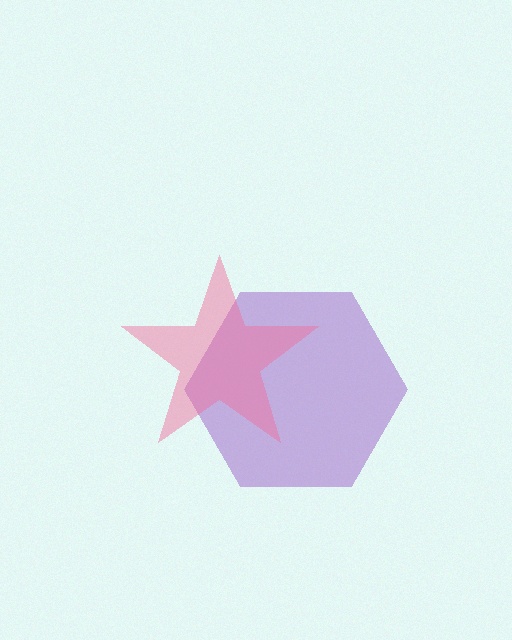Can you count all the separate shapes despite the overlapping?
Yes, there are 2 separate shapes.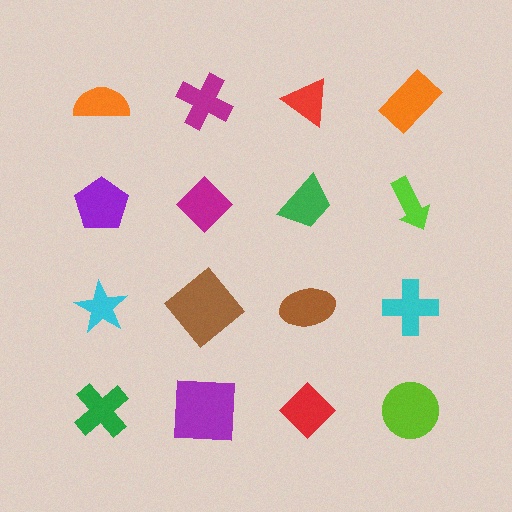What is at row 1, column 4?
An orange rectangle.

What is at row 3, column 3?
A brown ellipse.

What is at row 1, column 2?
A magenta cross.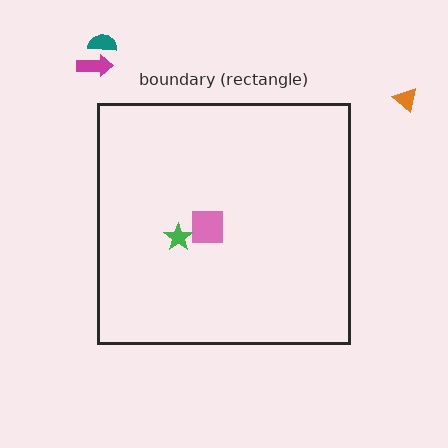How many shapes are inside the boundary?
2 inside, 3 outside.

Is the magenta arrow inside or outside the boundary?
Outside.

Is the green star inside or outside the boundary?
Inside.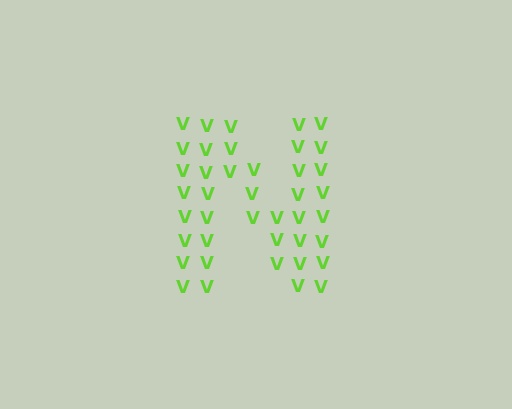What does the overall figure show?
The overall figure shows the letter N.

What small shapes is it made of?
It is made of small letter V's.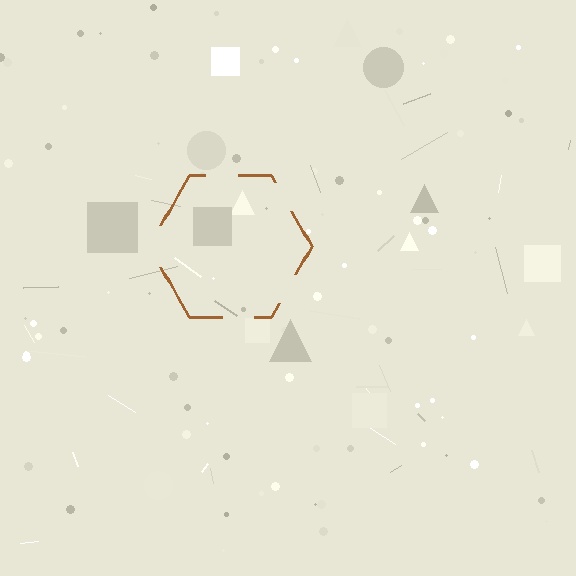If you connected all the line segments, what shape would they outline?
They would outline a hexagon.